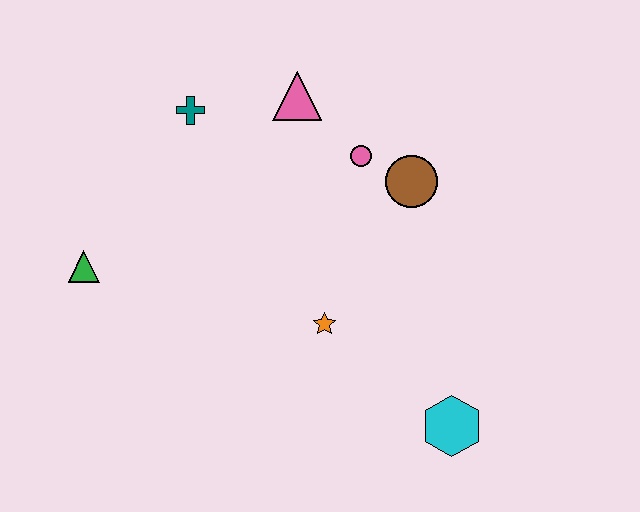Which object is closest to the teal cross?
The pink triangle is closest to the teal cross.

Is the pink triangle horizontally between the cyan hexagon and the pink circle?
No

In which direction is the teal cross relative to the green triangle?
The teal cross is above the green triangle.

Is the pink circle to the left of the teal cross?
No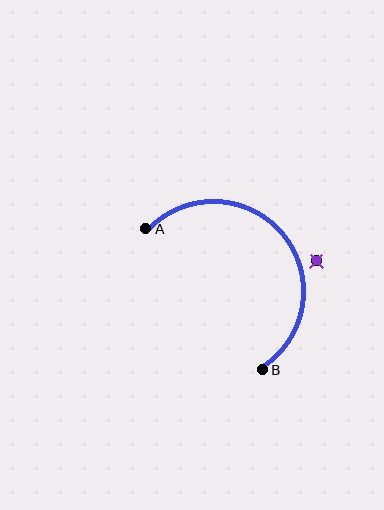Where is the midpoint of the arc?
The arc midpoint is the point on the curve farthest from the straight line joining A and B. It sits above and to the right of that line.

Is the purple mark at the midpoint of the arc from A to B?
No — the purple mark does not lie on the arc at all. It sits slightly outside the curve.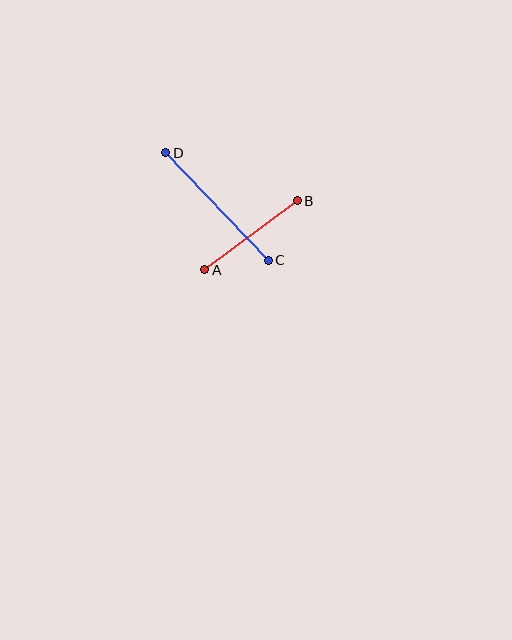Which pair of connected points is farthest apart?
Points C and D are farthest apart.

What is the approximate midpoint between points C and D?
The midpoint is at approximately (217, 207) pixels.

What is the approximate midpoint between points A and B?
The midpoint is at approximately (251, 235) pixels.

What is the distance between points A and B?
The distance is approximately 116 pixels.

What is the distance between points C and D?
The distance is approximately 148 pixels.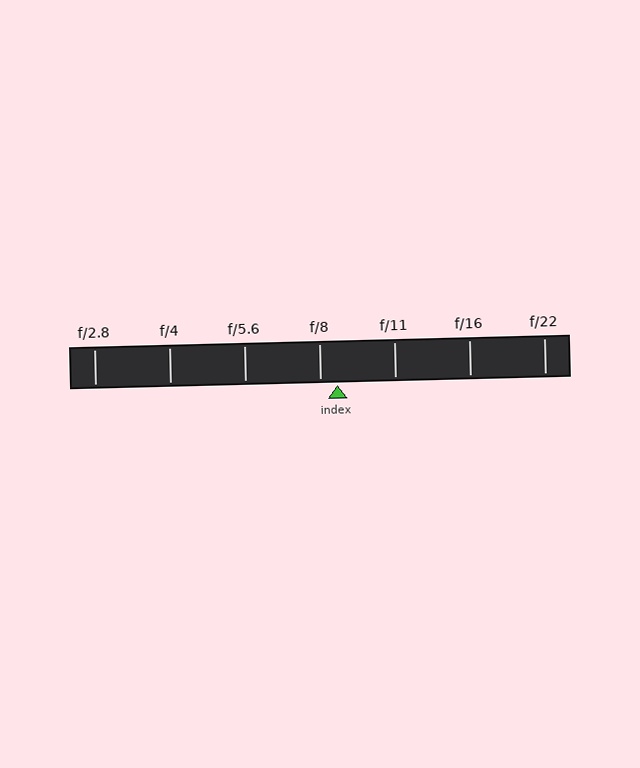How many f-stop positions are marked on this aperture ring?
There are 7 f-stop positions marked.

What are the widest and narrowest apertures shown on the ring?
The widest aperture shown is f/2.8 and the narrowest is f/22.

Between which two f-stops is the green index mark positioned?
The index mark is between f/8 and f/11.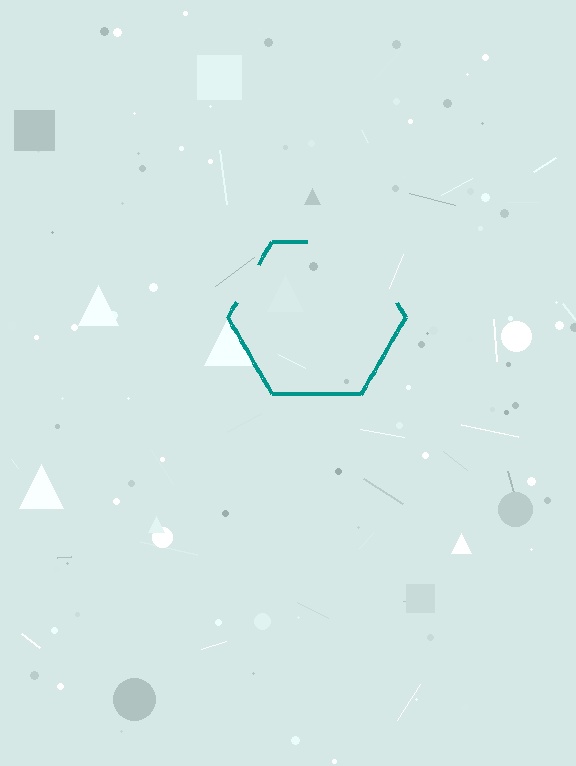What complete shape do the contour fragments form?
The contour fragments form a hexagon.